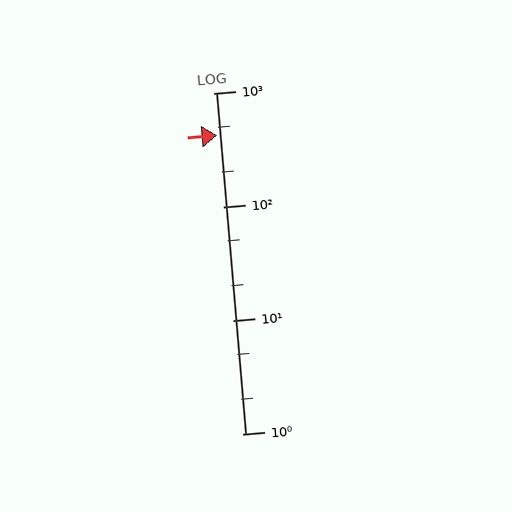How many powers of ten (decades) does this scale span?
The scale spans 3 decades, from 1 to 1000.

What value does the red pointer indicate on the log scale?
The pointer indicates approximately 420.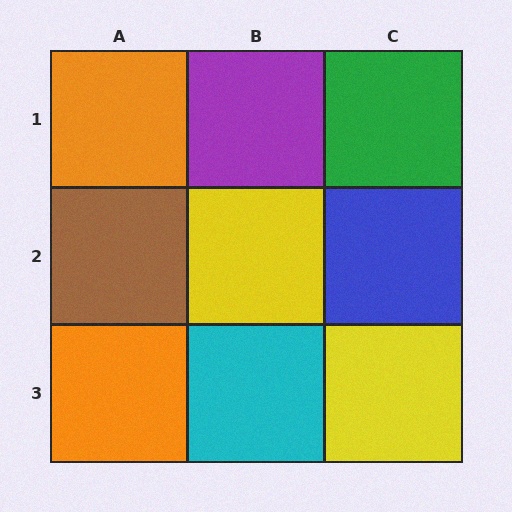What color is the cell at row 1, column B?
Purple.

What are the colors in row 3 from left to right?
Orange, cyan, yellow.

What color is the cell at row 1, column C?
Green.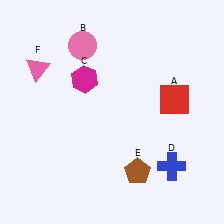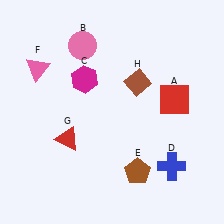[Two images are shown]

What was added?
A red triangle (G), a brown diamond (H) were added in Image 2.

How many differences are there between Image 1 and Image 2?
There are 2 differences between the two images.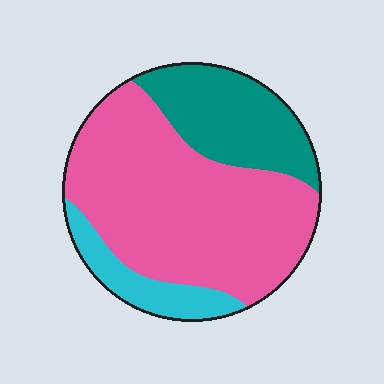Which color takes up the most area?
Pink, at roughly 65%.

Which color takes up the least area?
Cyan, at roughly 10%.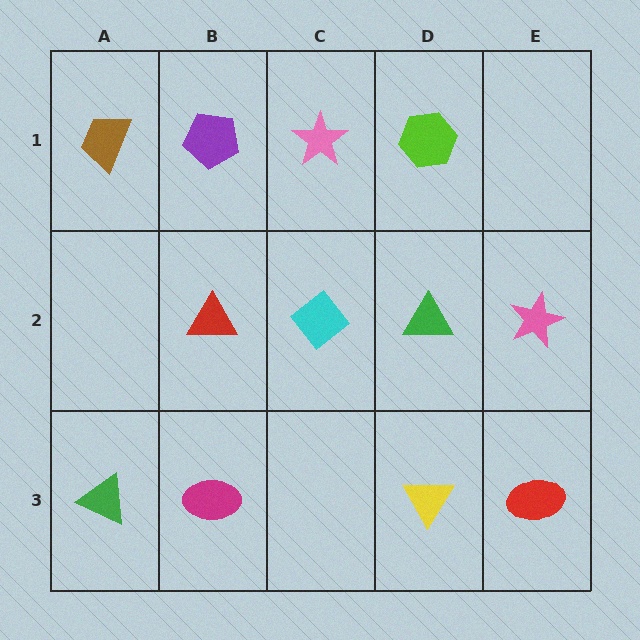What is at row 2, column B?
A red triangle.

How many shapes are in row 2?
4 shapes.